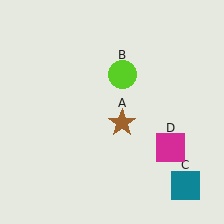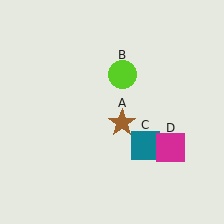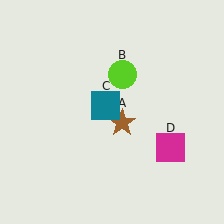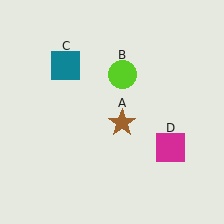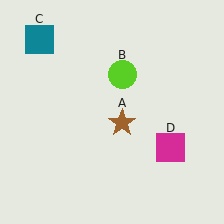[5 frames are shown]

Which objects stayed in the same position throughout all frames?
Brown star (object A) and lime circle (object B) and magenta square (object D) remained stationary.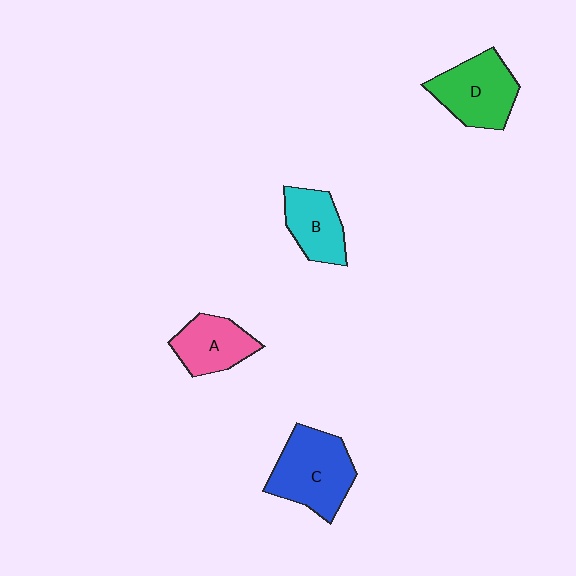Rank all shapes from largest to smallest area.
From largest to smallest: C (blue), D (green), A (pink), B (cyan).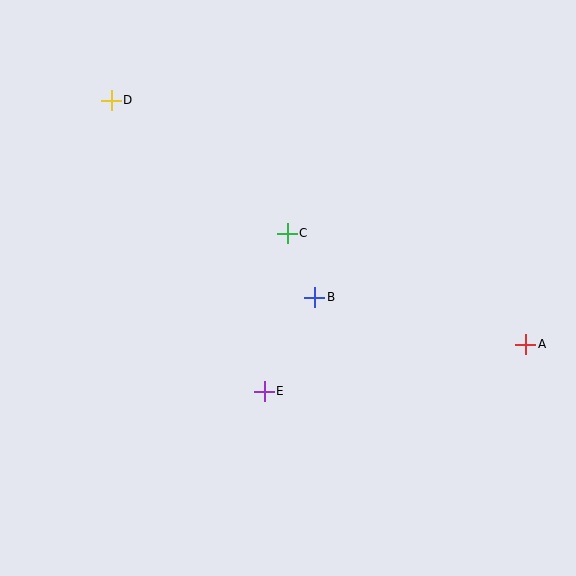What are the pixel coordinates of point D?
Point D is at (111, 100).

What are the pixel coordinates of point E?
Point E is at (264, 391).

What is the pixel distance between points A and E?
The distance between A and E is 266 pixels.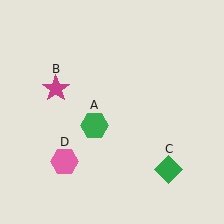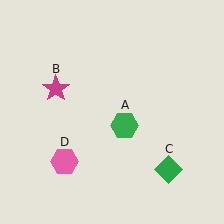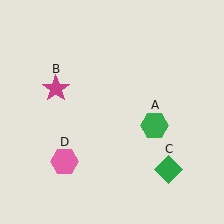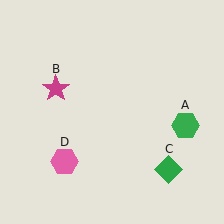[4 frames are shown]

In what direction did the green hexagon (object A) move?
The green hexagon (object A) moved right.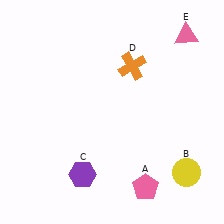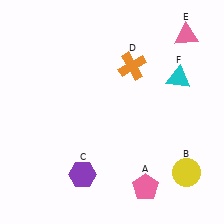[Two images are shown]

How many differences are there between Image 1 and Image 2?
There is 1 difference between the two images.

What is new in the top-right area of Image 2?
A cyan triangle (F) was added in the top-right area of Image 2.